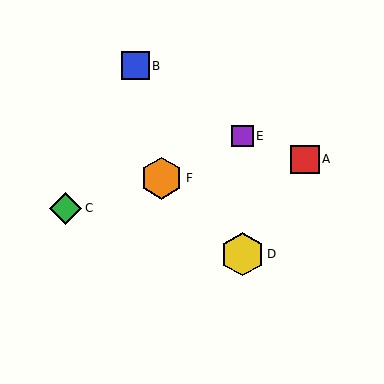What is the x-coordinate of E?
Object E is at x≈242.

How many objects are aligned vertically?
2 objects (D, E) are aligned vertically.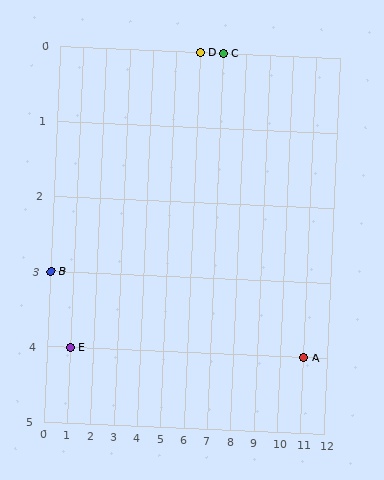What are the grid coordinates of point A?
Point A is at grid coordinates (11, 4).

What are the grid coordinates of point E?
Point E is at grid coordinates (1, 4).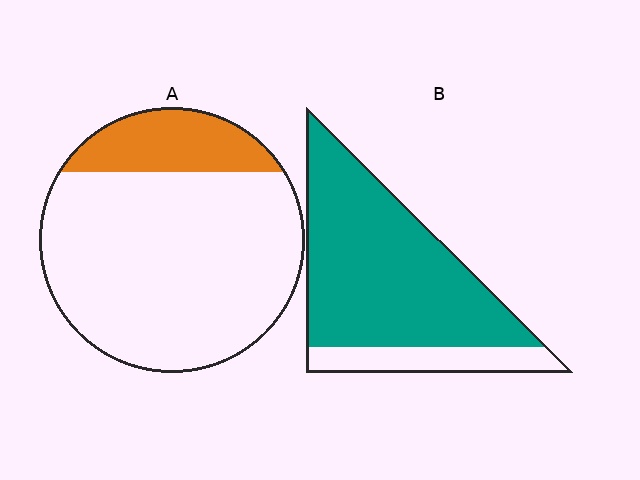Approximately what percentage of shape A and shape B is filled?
A is approximately 20% and B is approximately 80%.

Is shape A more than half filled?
No.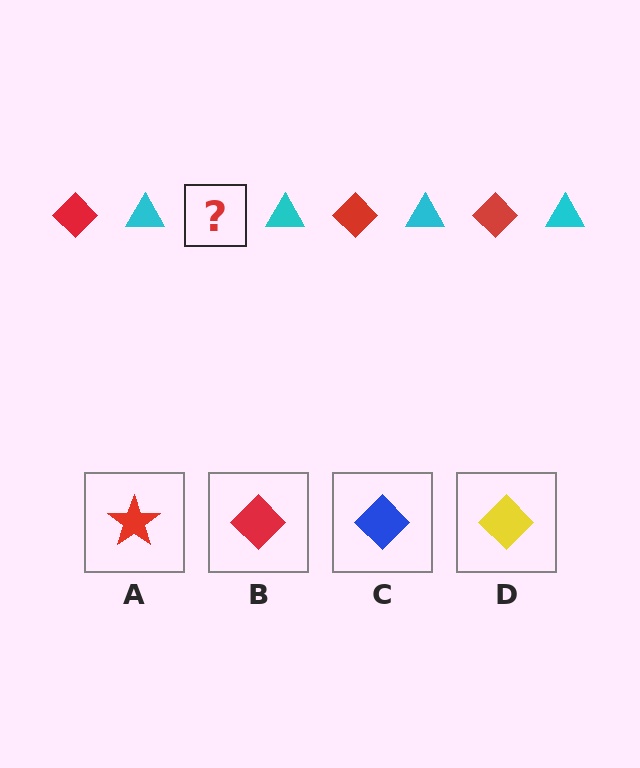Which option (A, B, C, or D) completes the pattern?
B.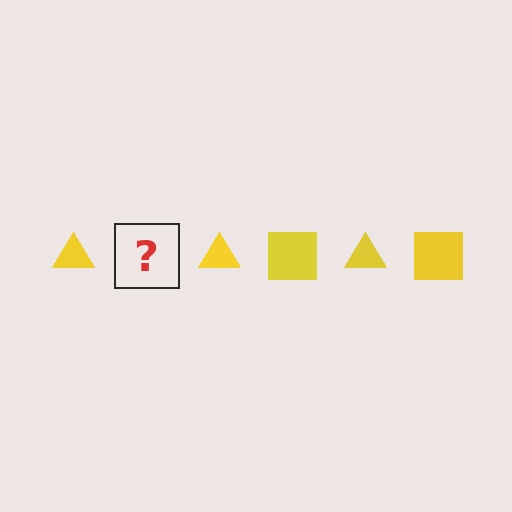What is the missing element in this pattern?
The missing element is a yellow square.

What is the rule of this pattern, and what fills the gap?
The rule is that the pattern cycles through triangle, square shapes in yellow. The gap should be filled with a yellow square.